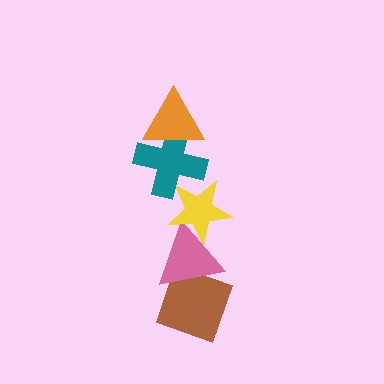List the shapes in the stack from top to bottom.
From top to bottom: the orange triangle, the teal cross, the yellow star, the pink triangle, the brown diamond.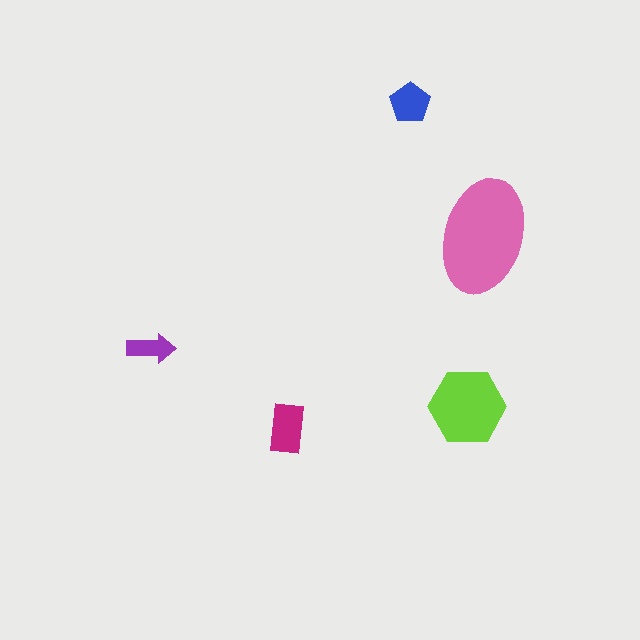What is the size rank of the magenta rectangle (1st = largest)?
3rd.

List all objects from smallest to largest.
The purple arrow, the blue pentagon, the magenta rectangle, the lime hexagon, the pink ellipse.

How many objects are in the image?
There are 5 objects in the image.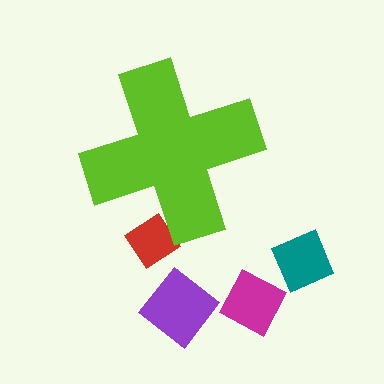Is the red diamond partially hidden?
Yes, the red diamond is partially hidden behind the lime cross.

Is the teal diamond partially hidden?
No, the teal diamond is fully visible.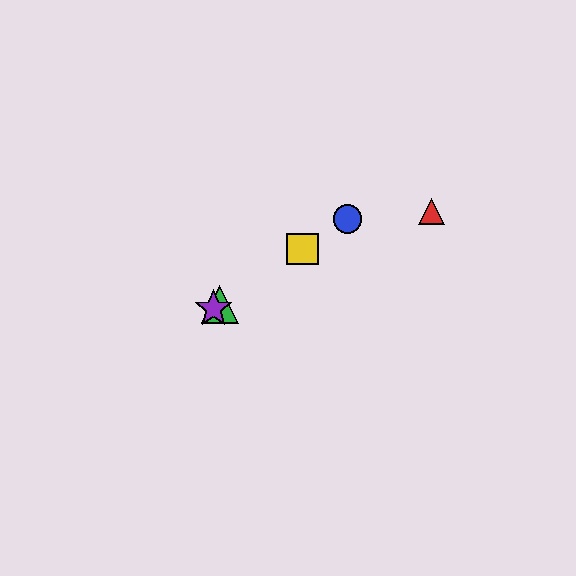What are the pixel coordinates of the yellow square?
The yellow square is at (303, 249).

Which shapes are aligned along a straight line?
The blue circle, the green triangle, the yellow square, the purple star are aligned along a straight line.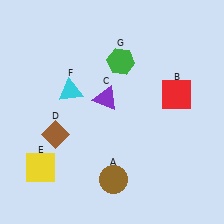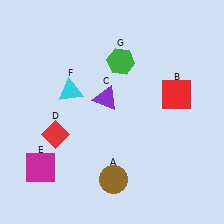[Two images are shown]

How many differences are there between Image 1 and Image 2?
There are 2 differences between the two images.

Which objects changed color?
D changed from brown to red. E changed from yellow to magenta.